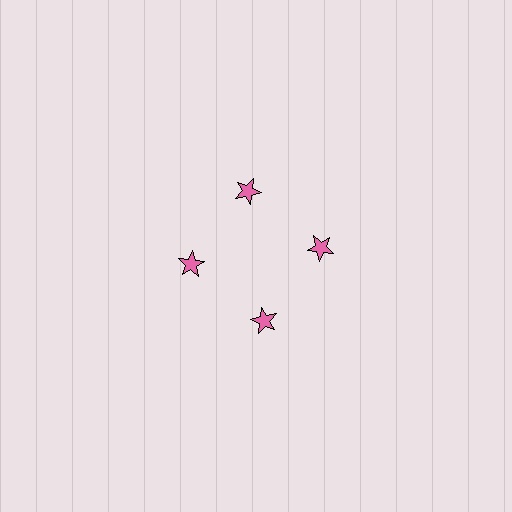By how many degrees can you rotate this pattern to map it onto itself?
The pattern maps onto itself every 90 degrees of rotation.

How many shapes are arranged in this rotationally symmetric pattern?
There are 4 shapes, arranged in 4 groups of 1.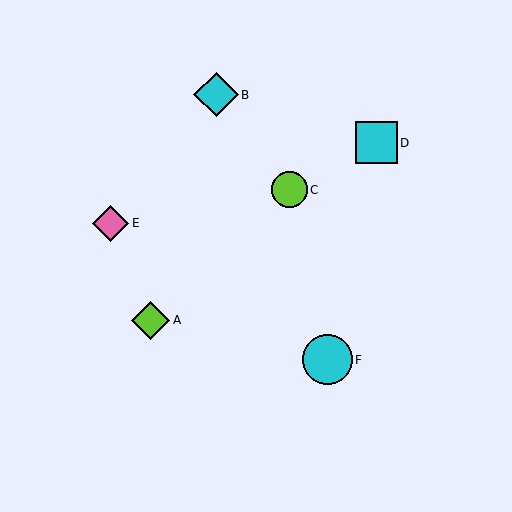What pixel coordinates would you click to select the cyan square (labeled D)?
Click at (376, 143) to select the cyan square D.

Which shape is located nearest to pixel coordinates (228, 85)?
The cyan diamond (labeled B) at (216, 95) is nearest to that location.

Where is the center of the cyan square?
The center of the cyan square is at (376, 143).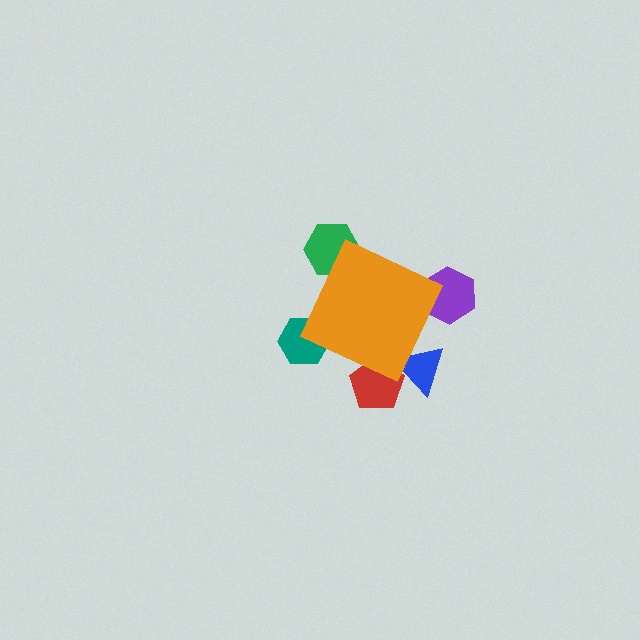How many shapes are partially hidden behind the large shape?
5 shapes are partially hidden.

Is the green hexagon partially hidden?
Yes, the green hexagon is partially hidden behind the orange diamond.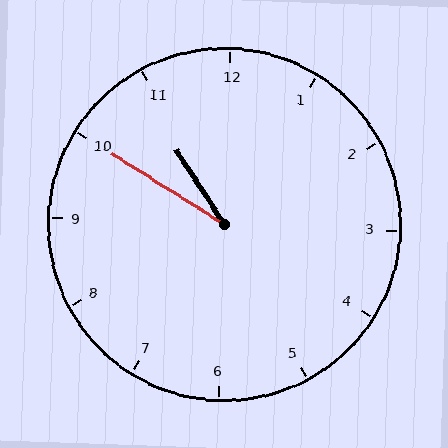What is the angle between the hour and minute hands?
Approximately 25 degrees.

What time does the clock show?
10:50.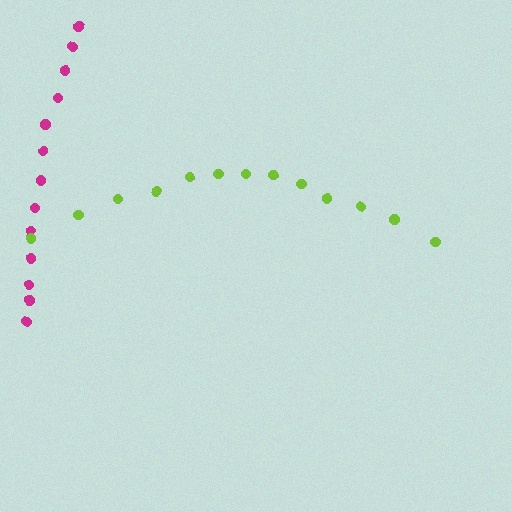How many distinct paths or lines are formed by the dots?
There are 2 distinct paths.